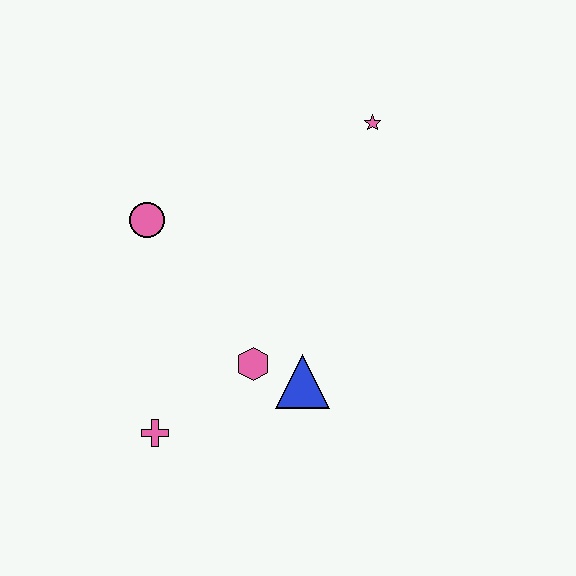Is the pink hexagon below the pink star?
Yes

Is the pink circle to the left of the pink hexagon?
Yes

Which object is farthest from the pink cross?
The pink star is farthest from the pink cross.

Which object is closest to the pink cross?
The pink hexagon is closest to the pink cross.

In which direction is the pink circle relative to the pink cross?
The pink circle is above the pink cross.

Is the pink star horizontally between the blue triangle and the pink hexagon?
No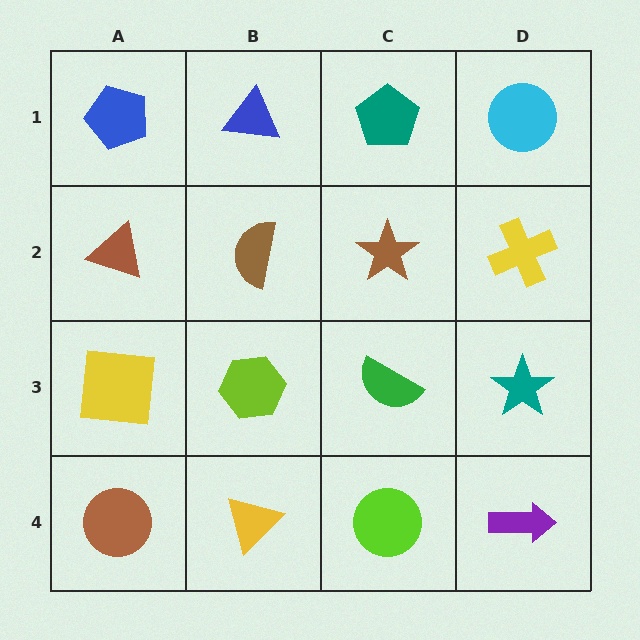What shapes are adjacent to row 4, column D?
A teal star (row 3, column D), a lime circle (row 4, column C).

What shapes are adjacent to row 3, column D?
A yellow cross (row 2, column D), a purple arrow (row 4, column D), a green semicircle (row 3, column C).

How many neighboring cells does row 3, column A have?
3.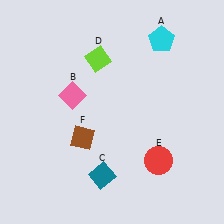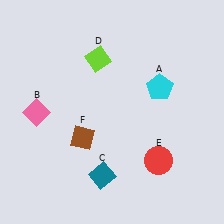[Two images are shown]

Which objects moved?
The objects that moved are: the cyan pentagon (A), the pink diamond (B).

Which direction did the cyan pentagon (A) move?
The cyan pentagon (A) moved down.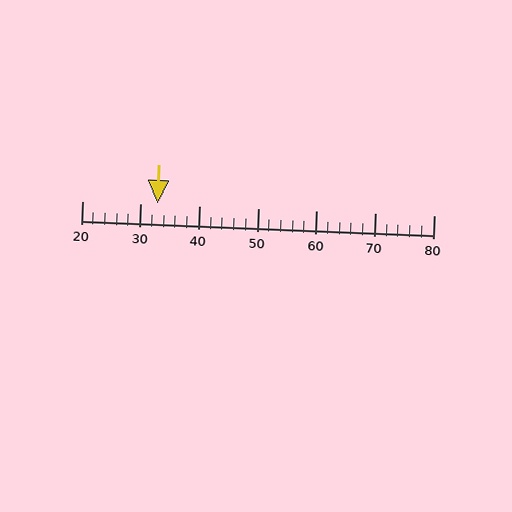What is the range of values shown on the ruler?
The ruler shows values from 20 to 80.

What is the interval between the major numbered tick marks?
The major tick marks are spaced 10 units apart.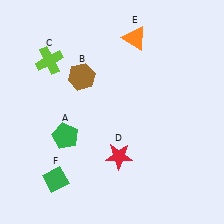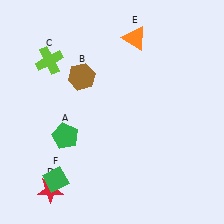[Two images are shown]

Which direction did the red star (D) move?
The red star (D) moved left.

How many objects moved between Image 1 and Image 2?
1 object moved between the two images.